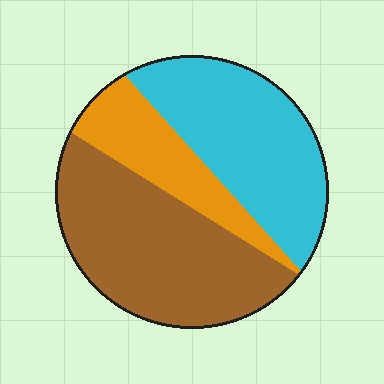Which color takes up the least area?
Orange, at roughly 20%.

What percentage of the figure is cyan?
Cyan takes up between a third and a half of the figure.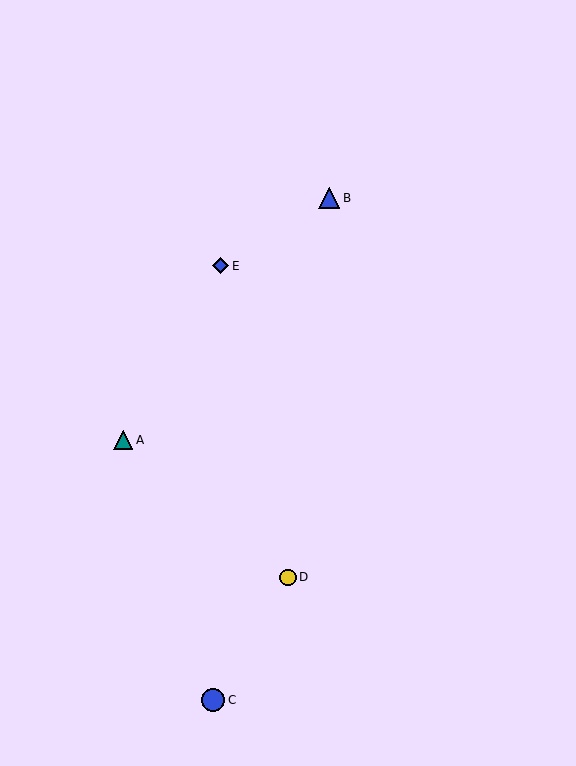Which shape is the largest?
The blue circle (labeled C) is the largest.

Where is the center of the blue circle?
The center of the blue circle is at (213, 700).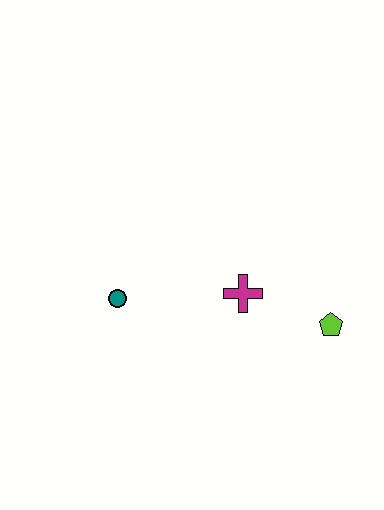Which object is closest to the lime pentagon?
The magenta cross is closest to the lime pentagon.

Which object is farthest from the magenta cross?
The teal circle is farthest from the magenta cross.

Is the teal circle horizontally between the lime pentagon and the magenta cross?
No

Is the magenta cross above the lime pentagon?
Yes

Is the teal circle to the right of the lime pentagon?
No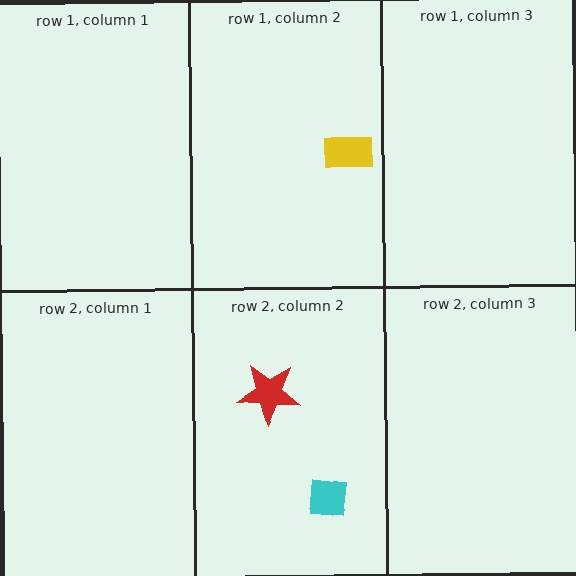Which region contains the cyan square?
The row 2, column 2 region.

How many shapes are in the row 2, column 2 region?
2.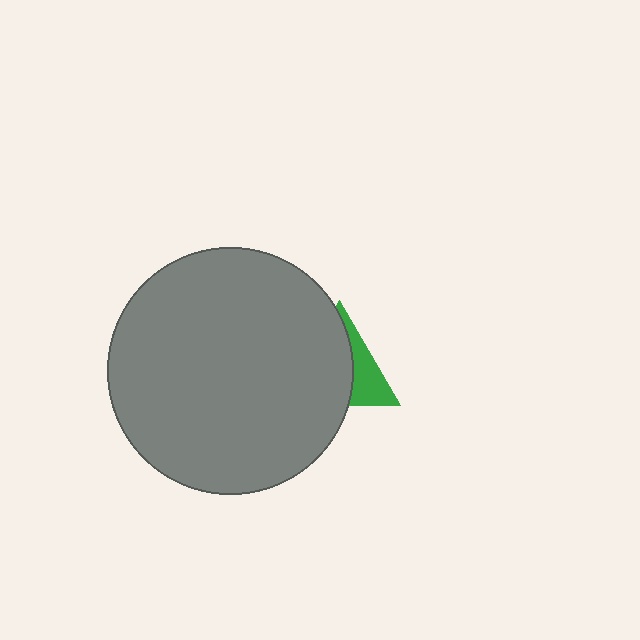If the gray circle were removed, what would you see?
You would see the complete green triangle.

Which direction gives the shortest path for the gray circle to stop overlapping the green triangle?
Moving left gives the shortest separation.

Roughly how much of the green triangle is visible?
A small part of it is visible (roughly 35%).